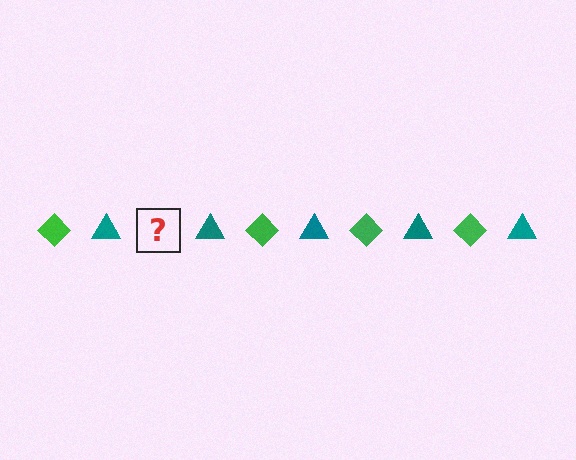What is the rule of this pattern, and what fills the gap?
The rule is that the pattern alternates between green diamond and teal triangle. The gap should be filled with a green diamond.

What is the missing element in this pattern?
The missing element is a green diamond.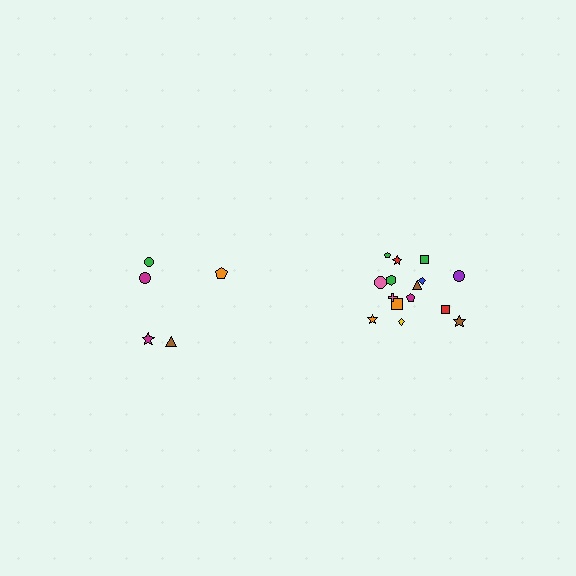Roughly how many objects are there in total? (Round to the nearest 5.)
Roughly 20 objects in total.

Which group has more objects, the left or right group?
The right group.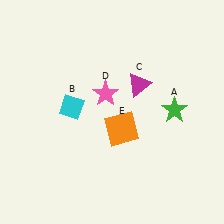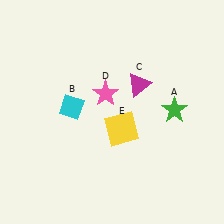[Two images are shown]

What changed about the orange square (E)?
In Image 1, E is orange. In Image 2, it changed to yellow.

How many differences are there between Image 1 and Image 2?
There is 1 difference between the two images.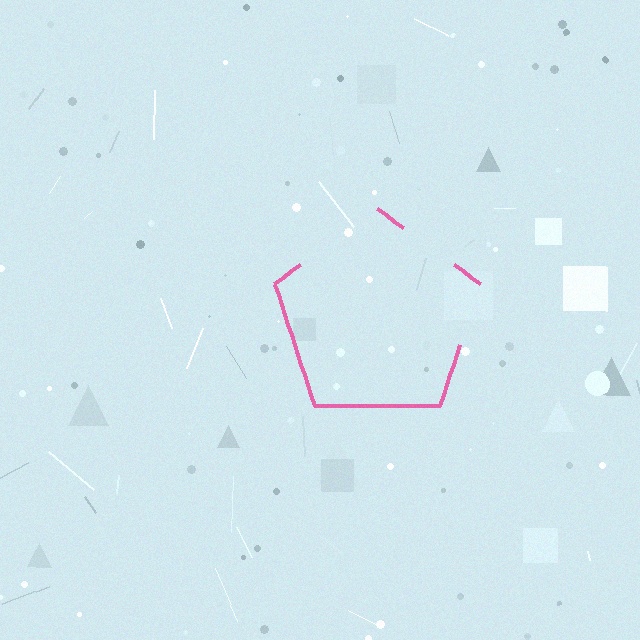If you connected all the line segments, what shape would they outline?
They would outline a pentagon.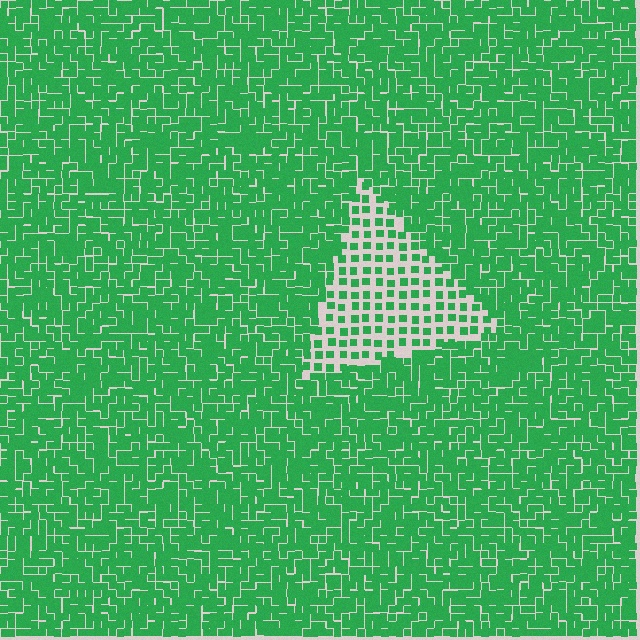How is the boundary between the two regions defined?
The boundary is defined by a change in element density (approximately 2.4x ratio). All elements are the same color, size, and shape.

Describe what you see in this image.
The image contains small green elements arranged at two different densities. A triangle-shaped region is visible where the elements are less densely packed than the surrounding area.